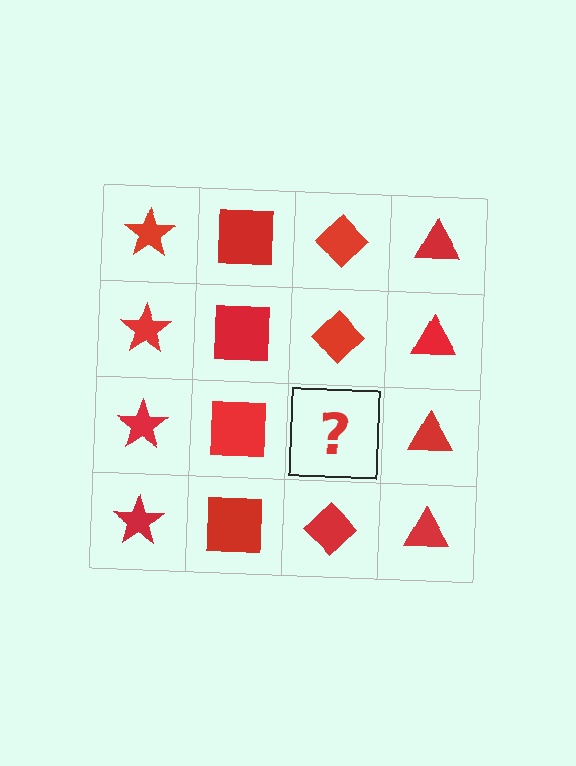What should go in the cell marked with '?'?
The missing cell should contain a red diamond.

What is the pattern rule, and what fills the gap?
The rule is that each column has a consistent shape. The gap should be filled with a red diamond.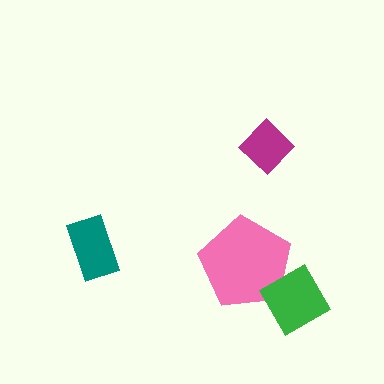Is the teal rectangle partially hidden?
No, no other shape covers it.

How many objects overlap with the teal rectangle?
0 objects overlap with the teal rectangle.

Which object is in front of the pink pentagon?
The green diamond is in front of the pink pentagon.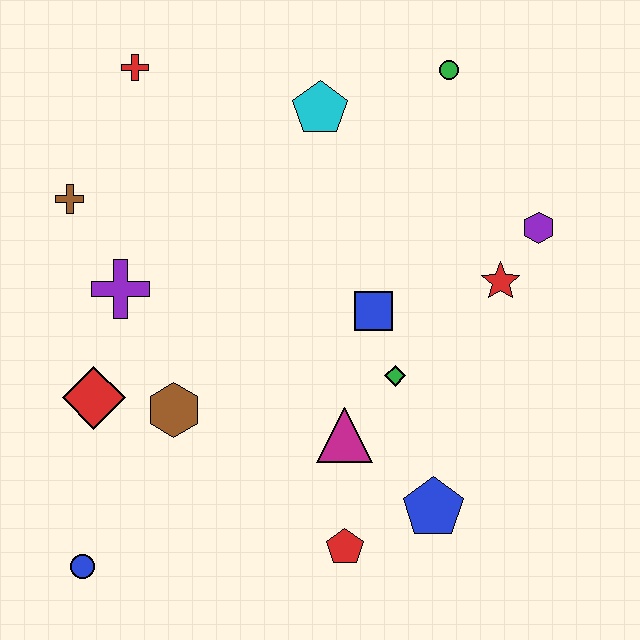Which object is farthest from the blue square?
The blue circle is farthest from the blue square.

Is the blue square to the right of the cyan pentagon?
Yes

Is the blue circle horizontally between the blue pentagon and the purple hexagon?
No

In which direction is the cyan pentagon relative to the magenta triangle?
The cyan pentagon is above the magenta triangle.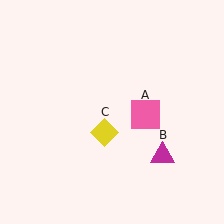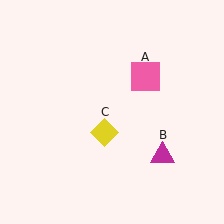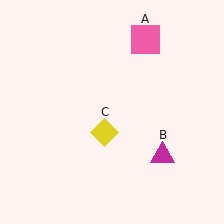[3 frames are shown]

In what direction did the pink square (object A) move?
The pink square (object A) moved up.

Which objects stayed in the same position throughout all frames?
Magenta triangle (object B) and yellow diamond (object C) remained stationary.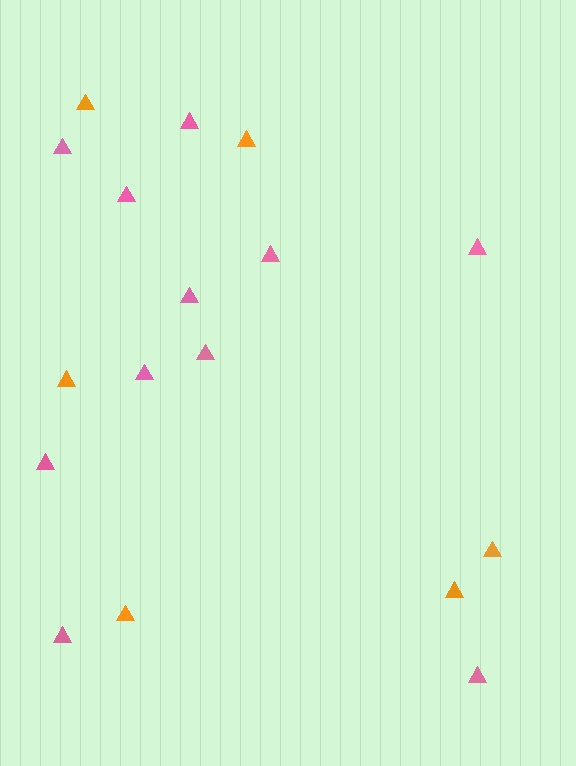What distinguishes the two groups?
There are 2 groups: one group of orange triangles (6) and one group of pink triangles (11).